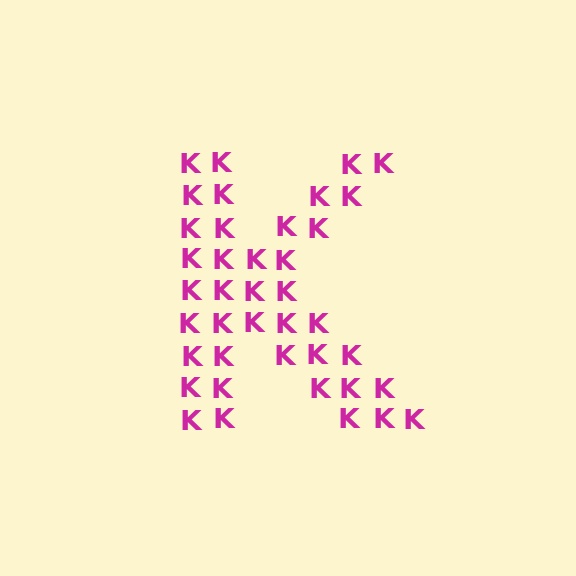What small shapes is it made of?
It is made of small letter K's.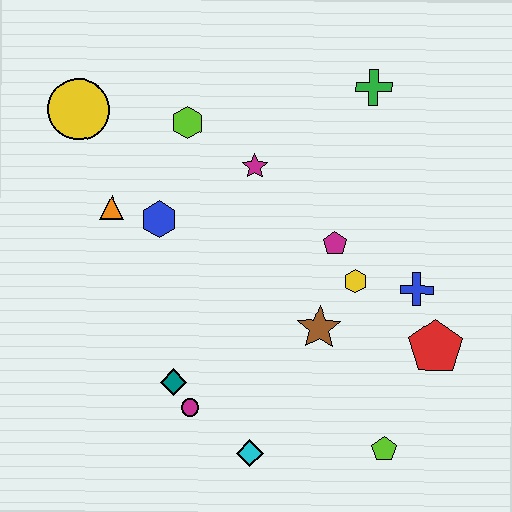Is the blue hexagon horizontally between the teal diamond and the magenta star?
No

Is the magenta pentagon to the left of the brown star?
No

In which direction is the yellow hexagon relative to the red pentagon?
The yellow hexagon is to the left of the red pentagon.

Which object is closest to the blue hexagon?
The orange triangle is closest to the blue hexagon.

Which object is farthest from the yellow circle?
The lime pentagon is farthest from the yellow circle.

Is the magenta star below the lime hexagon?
Yes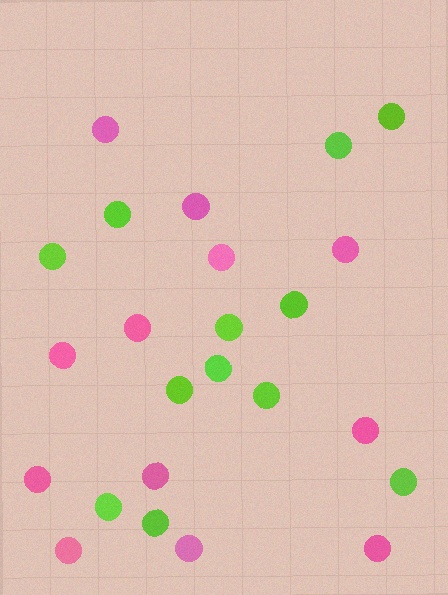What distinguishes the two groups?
There are 2 groups: one group of lime circles (12) and one group of pink circles (12).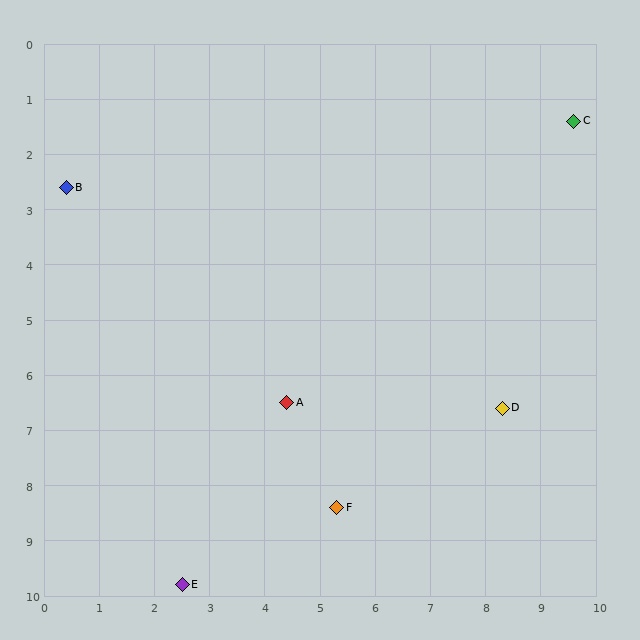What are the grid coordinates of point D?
Point D is at approximately (8.3, 6.6).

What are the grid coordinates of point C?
Point C is at approximately (9.6, 1.4).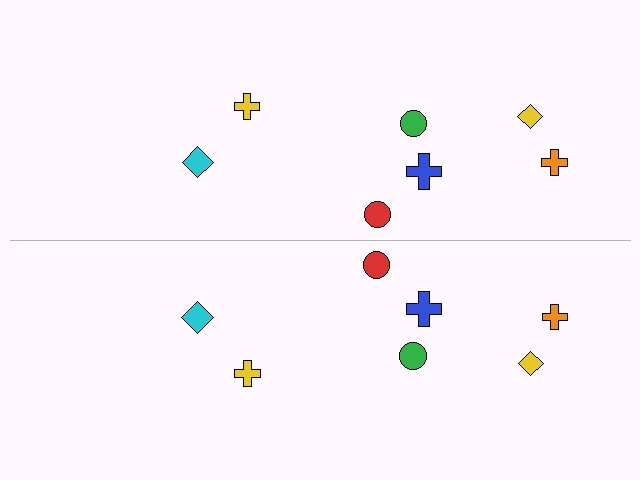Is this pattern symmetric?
Yes, this pattern has bilateral (reflection) symmetry.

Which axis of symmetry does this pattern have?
The pattern has a horizontal axis of symmetry running through the center of the image.